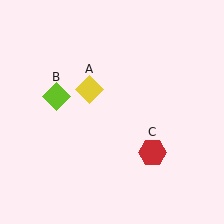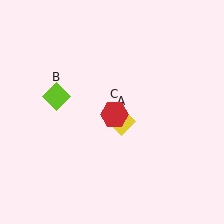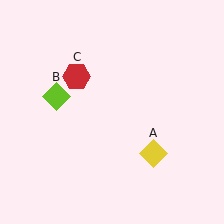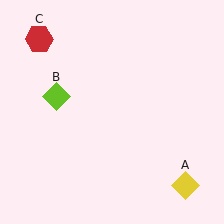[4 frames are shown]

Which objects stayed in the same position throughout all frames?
Lime diamond (object B) remained stationary.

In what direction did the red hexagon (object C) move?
The red hexagon (object C) moved up and to the left.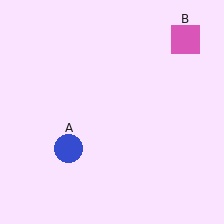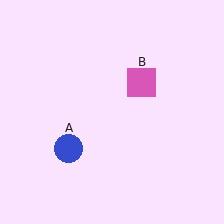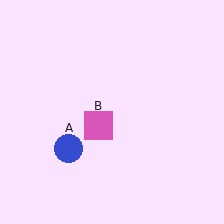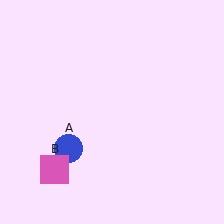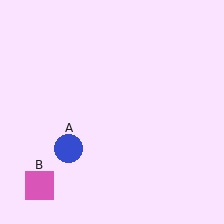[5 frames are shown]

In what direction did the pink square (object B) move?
The pink square (object B) moved down and to the left.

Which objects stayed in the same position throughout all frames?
Blue circle (object A) remained stationary.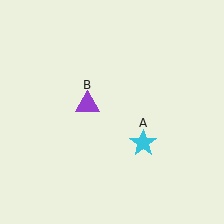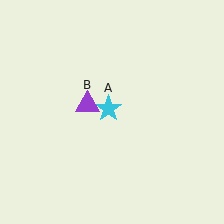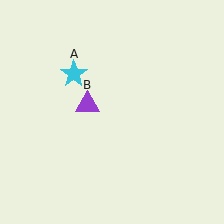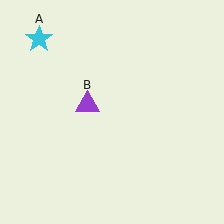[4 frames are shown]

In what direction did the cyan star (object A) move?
The cyan star (object A) moved up and to the left.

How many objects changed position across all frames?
1 object changed position: cyan star (object A).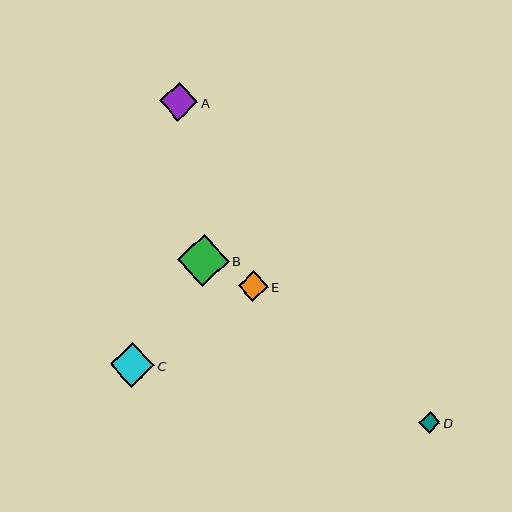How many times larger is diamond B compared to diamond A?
Diamond B is approximately 1.4 times the size of diamond A.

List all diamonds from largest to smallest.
From largest to smallest: B, C, A, E, D.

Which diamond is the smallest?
Diamond D is the smallest with a size of approximately 22 pixels.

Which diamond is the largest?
Diamond B is the largest with a size of approximately 52 pixels.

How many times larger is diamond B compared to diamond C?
Diamond B is approximately 1.2 times the size of diamond C.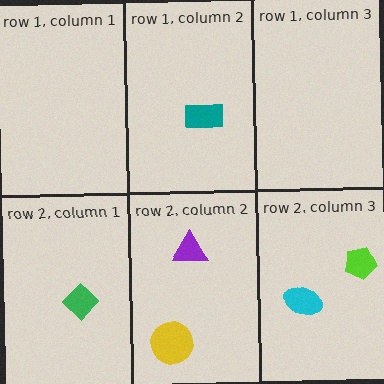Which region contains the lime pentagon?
The row 2, column 3 region.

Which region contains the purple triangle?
The row 2, column 2 region.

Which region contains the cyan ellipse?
The row 2, column 3 region.